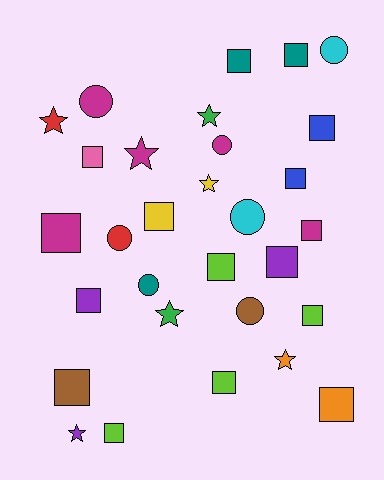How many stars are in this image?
There are 7 stars.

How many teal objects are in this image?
There are 3 teal objects.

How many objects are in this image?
There are 30 objects.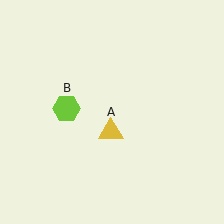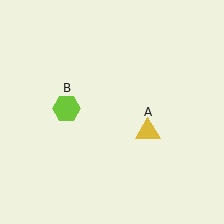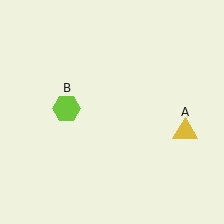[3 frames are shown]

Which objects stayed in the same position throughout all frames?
Lime hexagon (object B) remained stationary.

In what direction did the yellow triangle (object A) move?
The yellow triangle (object A) moved right.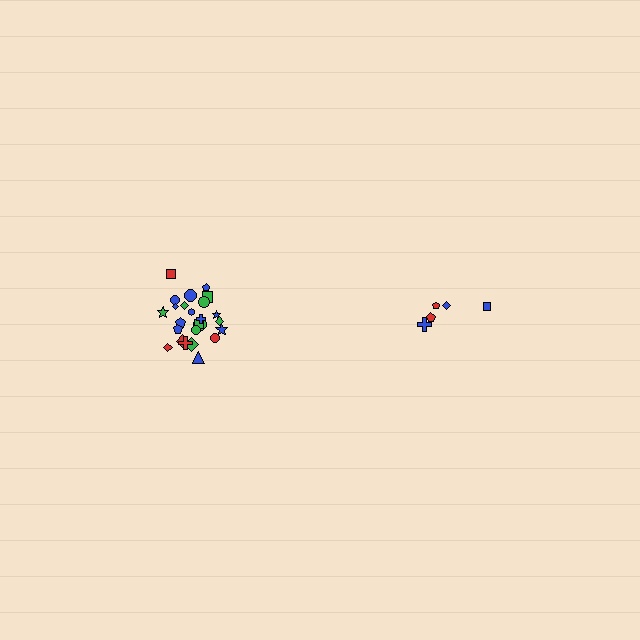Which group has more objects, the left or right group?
The left group.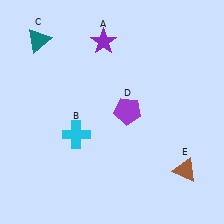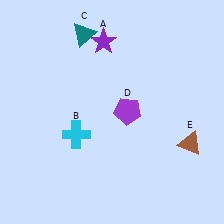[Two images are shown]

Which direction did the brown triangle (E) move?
The brown triangle (E) moved up.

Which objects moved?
The objects that moved are: the teal triangle (C), the brown triangle (E).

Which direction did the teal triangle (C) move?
The teal triangle (C) moved right.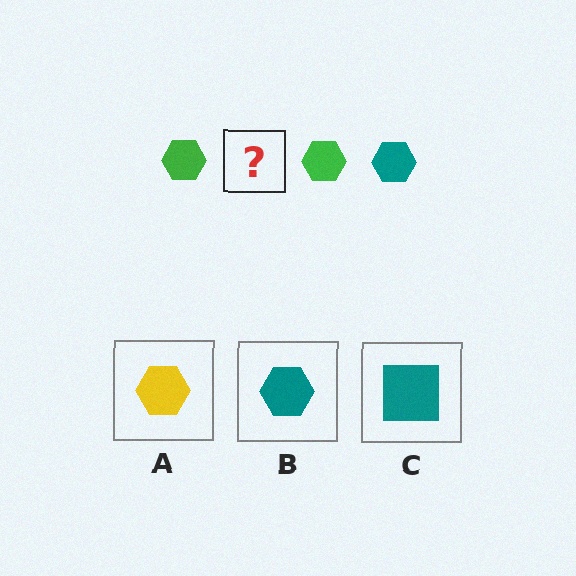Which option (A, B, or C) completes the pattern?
B.